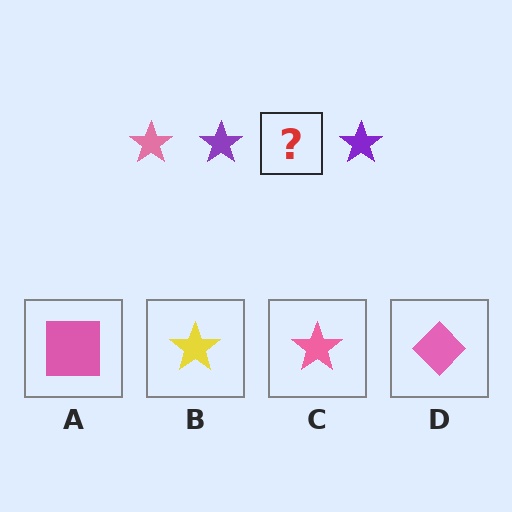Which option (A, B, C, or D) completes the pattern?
C.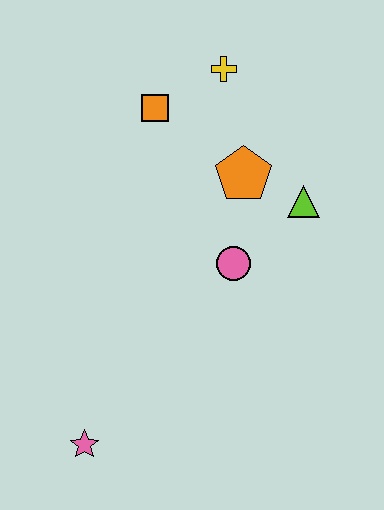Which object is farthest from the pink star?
The yellow cross is farthest from the pink star.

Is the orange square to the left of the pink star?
No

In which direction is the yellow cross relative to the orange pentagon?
The yellow cross is above the orange pentagon.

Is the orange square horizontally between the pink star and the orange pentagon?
Yes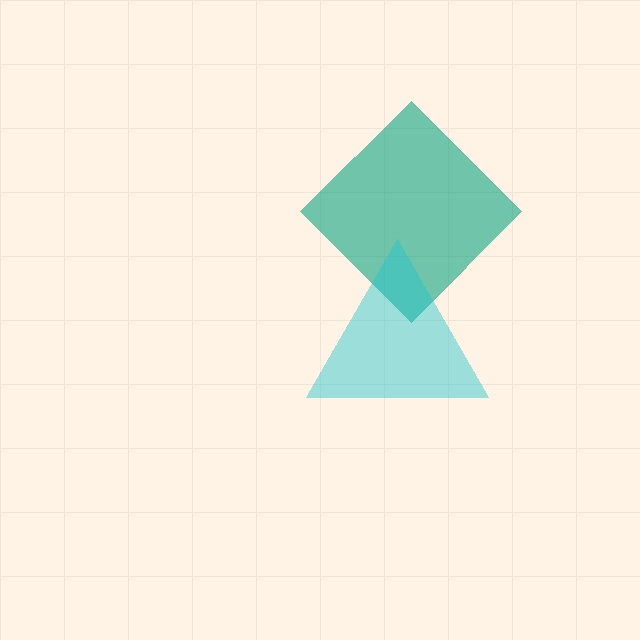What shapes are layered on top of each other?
The layered shapes are: a teal diamond, a cyan triangle.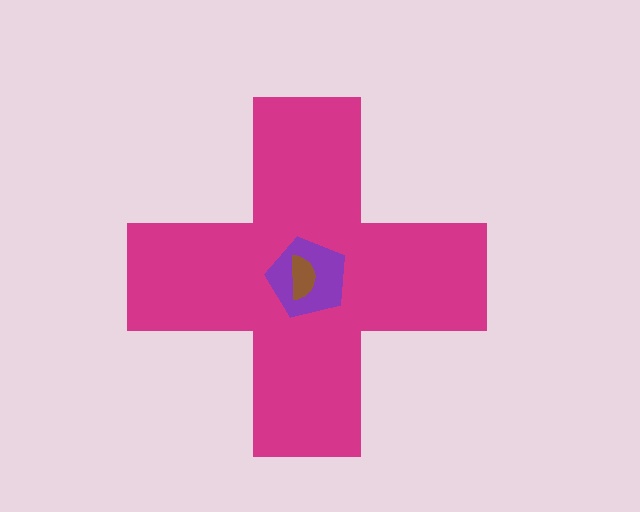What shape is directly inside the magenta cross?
The purple pentagon.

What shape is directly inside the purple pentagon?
The brown semicircle.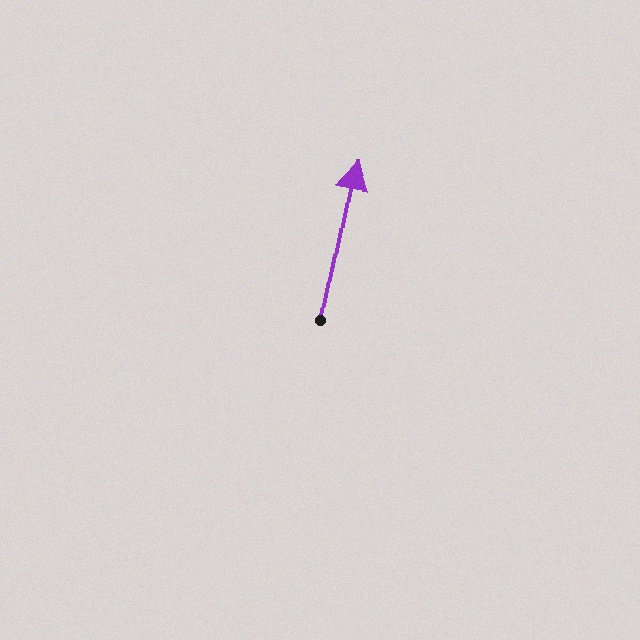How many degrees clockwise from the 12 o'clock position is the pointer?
Approximately 11 degrees.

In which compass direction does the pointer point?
North.